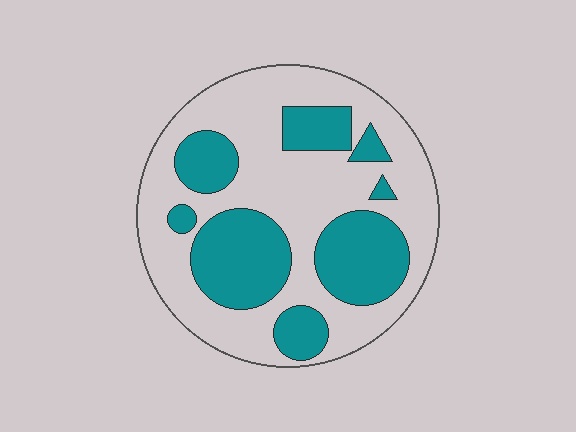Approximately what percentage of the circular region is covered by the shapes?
Approximately 35%.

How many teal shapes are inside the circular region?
8.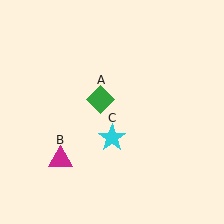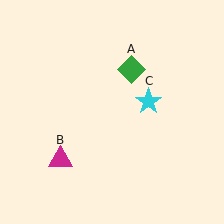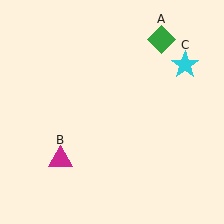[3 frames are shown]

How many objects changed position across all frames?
2 objects changed position: green diamond (object A), cyan star (object C).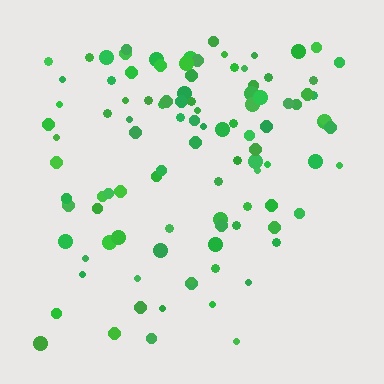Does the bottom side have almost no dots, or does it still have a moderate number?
Still a moderate number, just noticeably fewer than the top.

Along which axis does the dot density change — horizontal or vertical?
Vertical.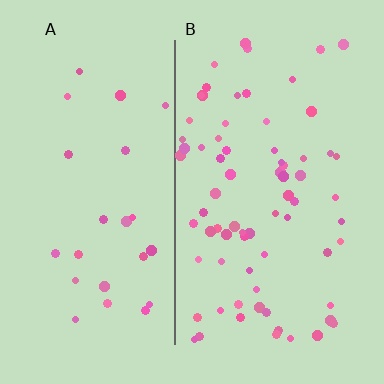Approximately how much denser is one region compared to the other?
Approximately 2.9× — region B over region A.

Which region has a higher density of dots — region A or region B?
B (the right).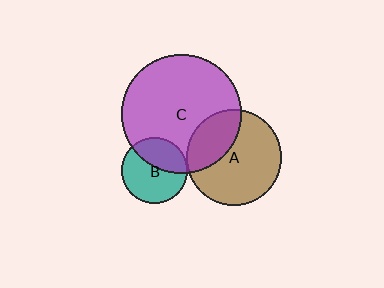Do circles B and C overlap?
Yes.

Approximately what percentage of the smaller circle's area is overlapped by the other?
Approximately 40%.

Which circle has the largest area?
Circle C (purple).